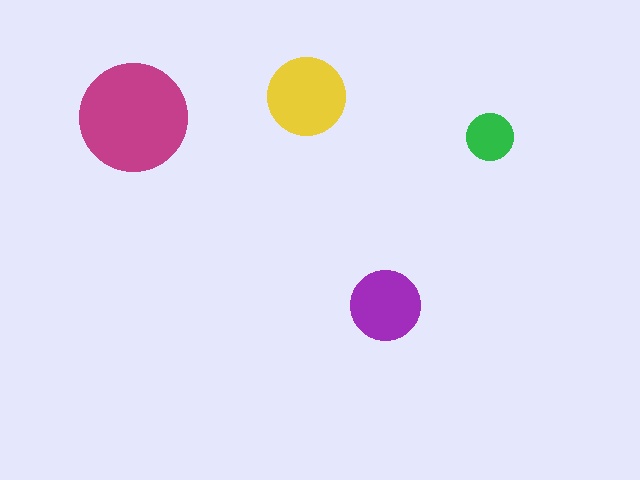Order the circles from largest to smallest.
the magenta one, the yellow one, the purple one, the green one.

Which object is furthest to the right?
The green circle is rightmost.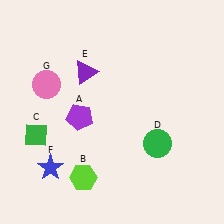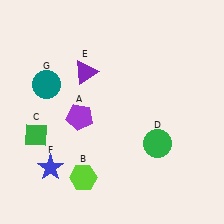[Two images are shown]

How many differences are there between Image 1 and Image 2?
There is 1 difference between the two images.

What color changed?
The circle (G) changed from pink in Image 1 to teal in Image 2.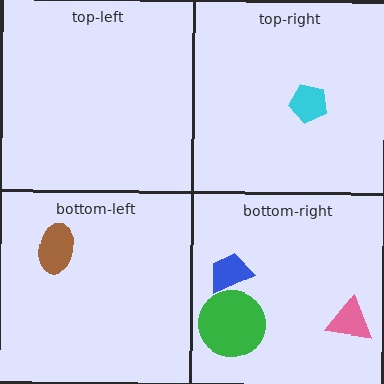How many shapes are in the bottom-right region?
3.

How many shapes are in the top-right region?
1.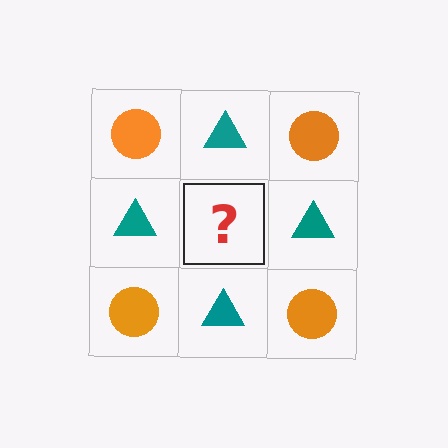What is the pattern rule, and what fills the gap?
The rule is that it alternates orange circle and teal triangle in a checkerboard pattern. The gap should be filled with an orange circle.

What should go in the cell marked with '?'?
The missing cell should contain an orange circle.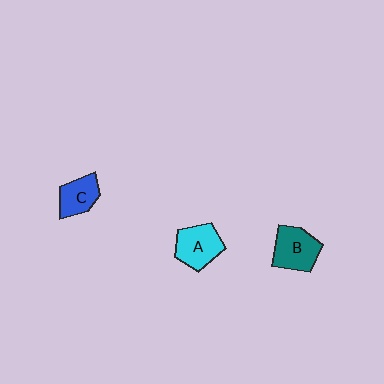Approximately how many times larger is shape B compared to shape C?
Approximately 1.3 times.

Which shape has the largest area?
Shape B (teal).